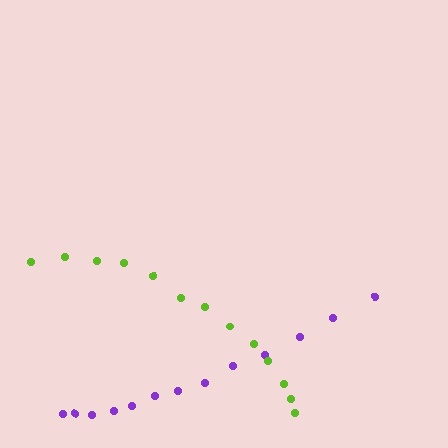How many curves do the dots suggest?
There are 2 distinct paths.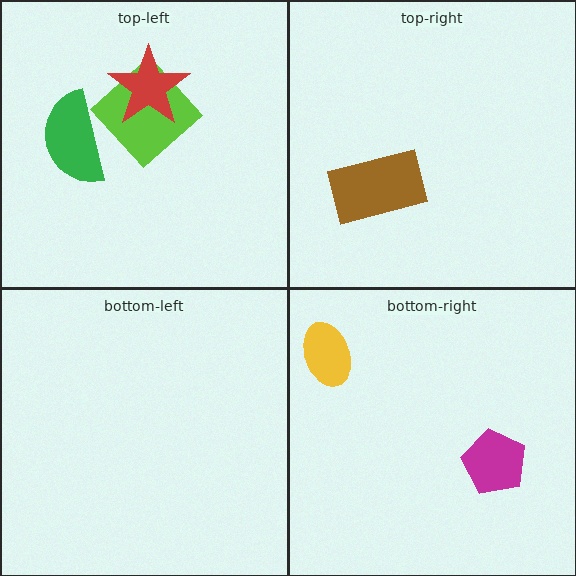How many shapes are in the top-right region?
1.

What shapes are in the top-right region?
The brown rectangle.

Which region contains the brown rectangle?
The top-right region.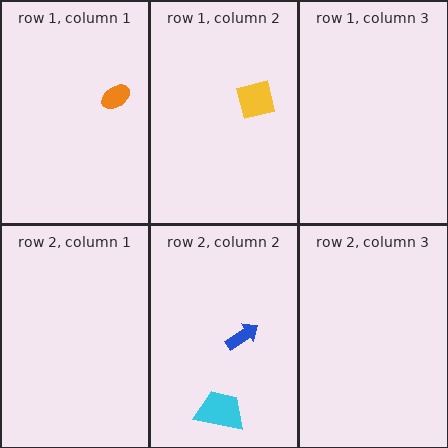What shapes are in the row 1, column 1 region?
The orange ellipse.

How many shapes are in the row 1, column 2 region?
1.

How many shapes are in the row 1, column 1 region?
1.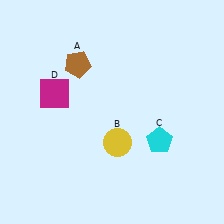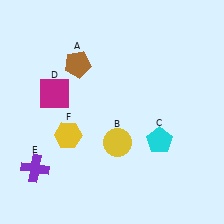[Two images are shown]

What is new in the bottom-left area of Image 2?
A purple cross (E) was added in the bottom-left area of Image 2.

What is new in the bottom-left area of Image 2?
A yellow hexagon (F) was added in the bottom-left area of Image 2.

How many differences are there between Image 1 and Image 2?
There are 2 differences between the two images.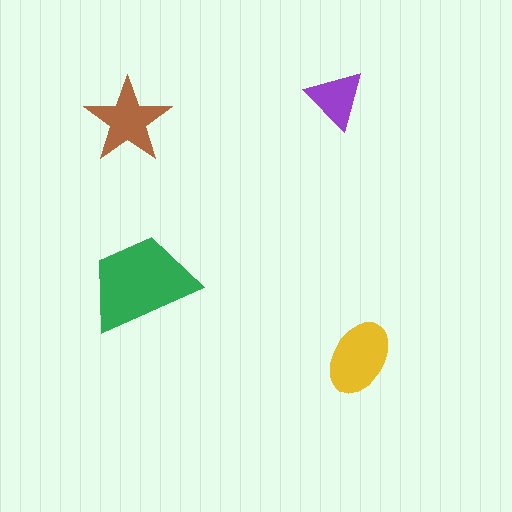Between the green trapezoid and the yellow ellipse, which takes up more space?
The green trapezoid.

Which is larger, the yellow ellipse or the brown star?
The yellow ellipse.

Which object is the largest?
The green trapezoid.